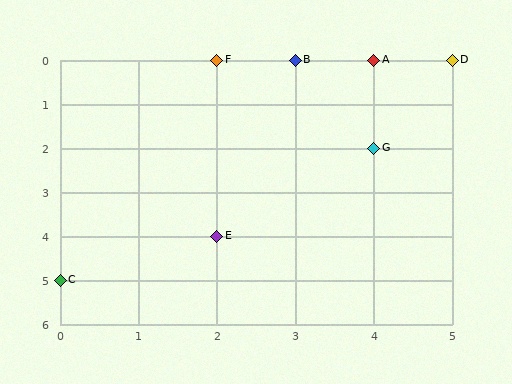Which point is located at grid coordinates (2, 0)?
Point F is at (2, 0).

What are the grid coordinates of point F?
Point F is at grid coordinates (2, 0).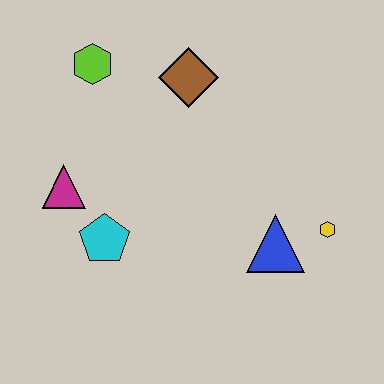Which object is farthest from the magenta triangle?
The yellow hexagon is farthest from the magenta triangle.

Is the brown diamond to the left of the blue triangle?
Yes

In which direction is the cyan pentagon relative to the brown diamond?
The cyan pentagon is below the brown diamond.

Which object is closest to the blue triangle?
The yellow hexagon is closest to the blue triangle.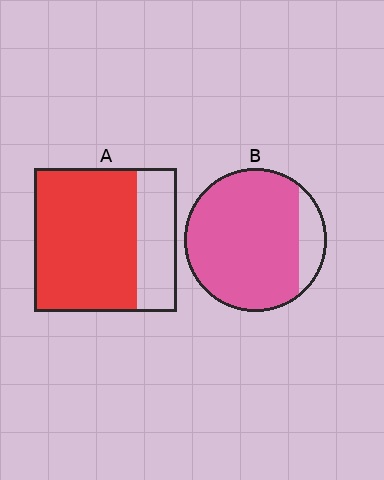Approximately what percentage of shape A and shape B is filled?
A is approximately 70% and B is approximately 85%.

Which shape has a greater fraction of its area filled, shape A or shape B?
Shape B.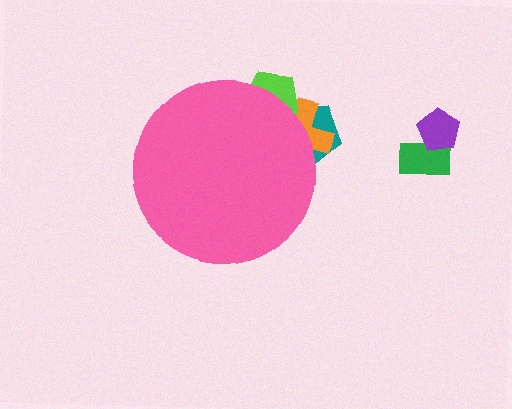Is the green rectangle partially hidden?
No, the green rectangle is fully visible.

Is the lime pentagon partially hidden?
Yes, the lime pentagon is partially hidden behind the pink circle.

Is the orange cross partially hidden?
Yes, the orange cross is partially hidden behind the pink circle.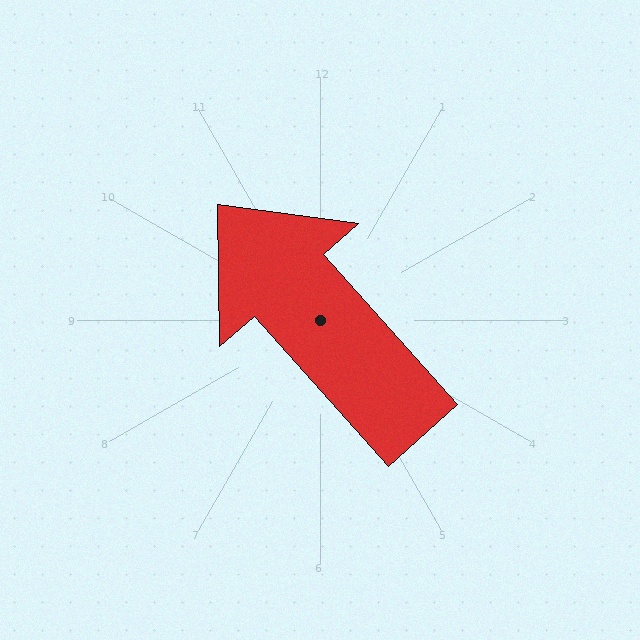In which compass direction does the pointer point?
Northwest.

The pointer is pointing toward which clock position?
Roughly 11 o'clock.